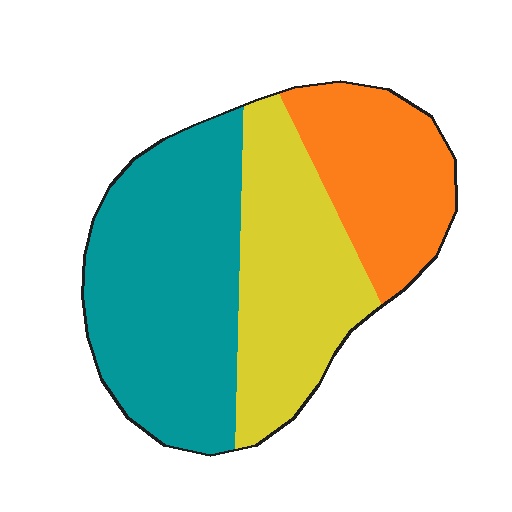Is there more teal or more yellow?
Teal.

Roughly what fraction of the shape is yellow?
Yellow covers around 30% of the shape.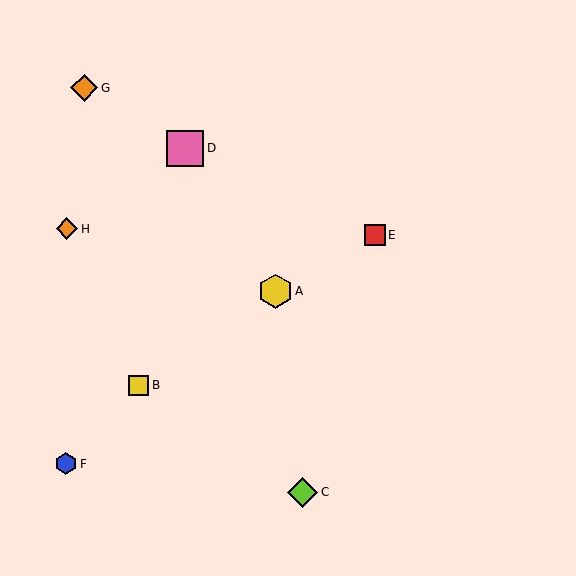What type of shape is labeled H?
Shape H is an orange diamond.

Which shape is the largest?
The pink square (labeled D) is the largest.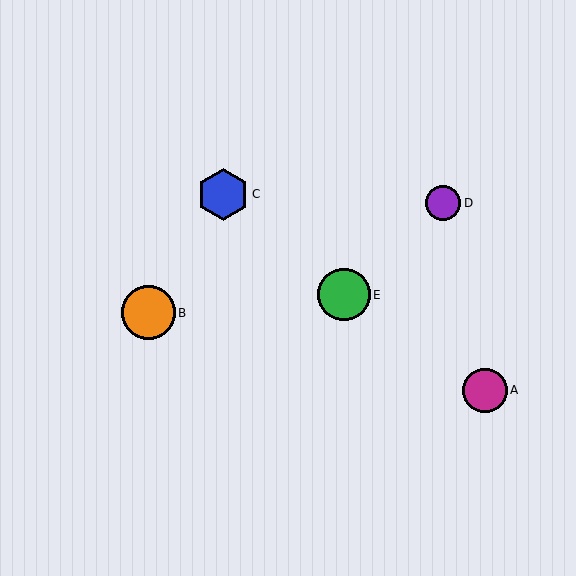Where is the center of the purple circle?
The center of the purple circle is at (443, 203).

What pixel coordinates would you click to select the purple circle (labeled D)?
Click at (443, 203) to select the purple circle D.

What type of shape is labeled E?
Shape E is a green circle.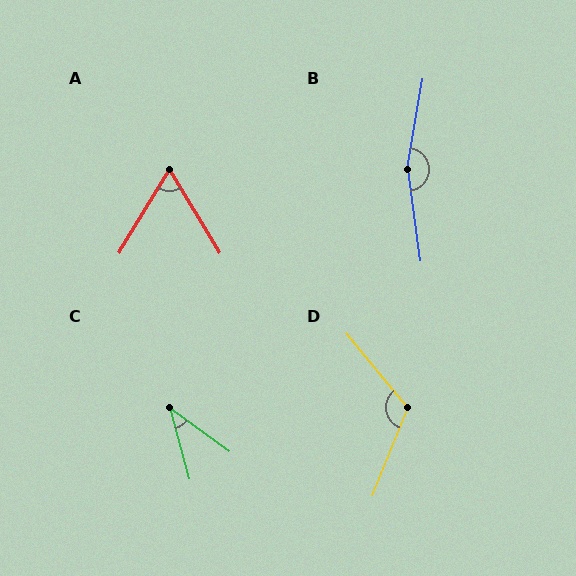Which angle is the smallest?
C, at approximately 38 degrees.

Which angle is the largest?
B, at approximately 163 degrees.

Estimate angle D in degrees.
Approximately 118 degrees.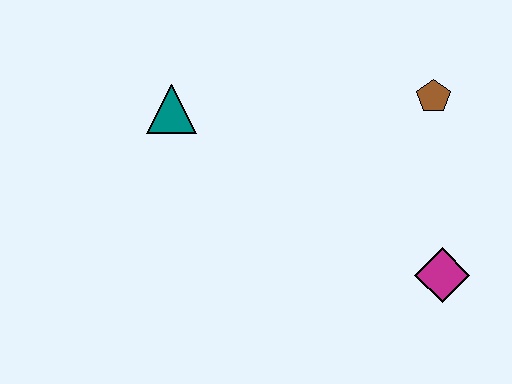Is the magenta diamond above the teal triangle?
No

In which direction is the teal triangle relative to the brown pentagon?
The teal triangle is to the left of the brown pentagon.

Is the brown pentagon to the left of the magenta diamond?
Yes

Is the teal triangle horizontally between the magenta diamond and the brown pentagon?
No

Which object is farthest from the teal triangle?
The magenta diamond is farthest from the teal triangle.